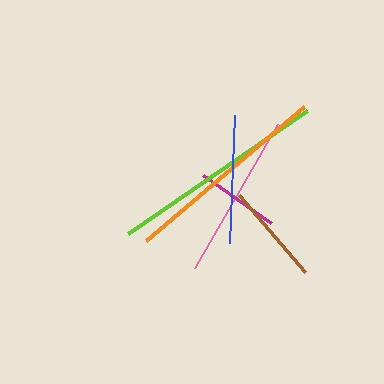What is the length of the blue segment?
The blue segment is approximately 128 pixels long.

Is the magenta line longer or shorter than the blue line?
The blue line is longer than the magenta line.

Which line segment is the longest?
The lime line is the longest at approximately 218 pixels.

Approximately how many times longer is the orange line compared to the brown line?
The orange line is approximately 2.0 times the length of the brown line.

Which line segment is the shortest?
The magenta line is the shortest at approximately 84 pixels.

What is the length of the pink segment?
The pink segment is approximately 167 pixels long.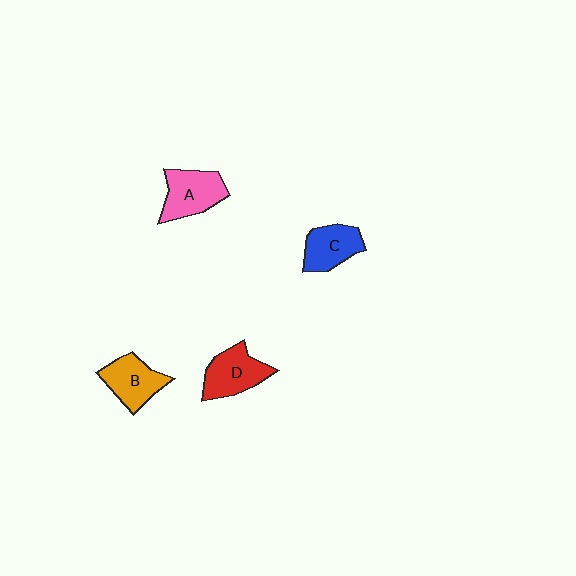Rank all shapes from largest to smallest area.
From largest to smallest: A (pink), D (red), B (orange), C (blue).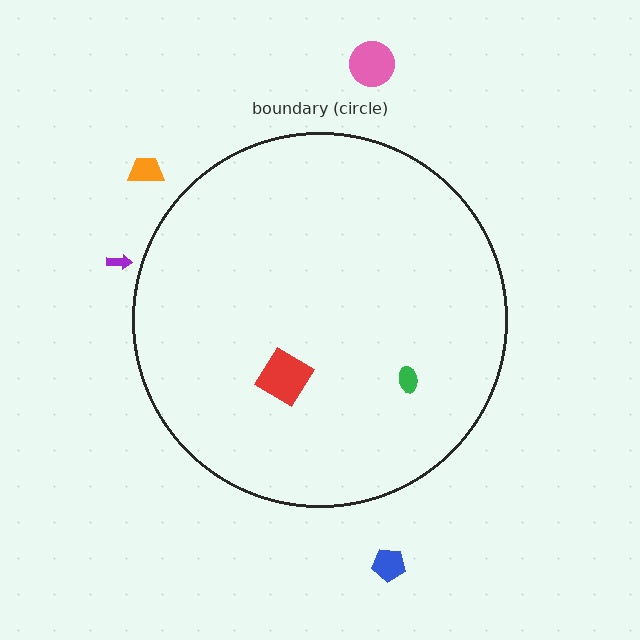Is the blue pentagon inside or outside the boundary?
Outside.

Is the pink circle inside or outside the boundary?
Outside.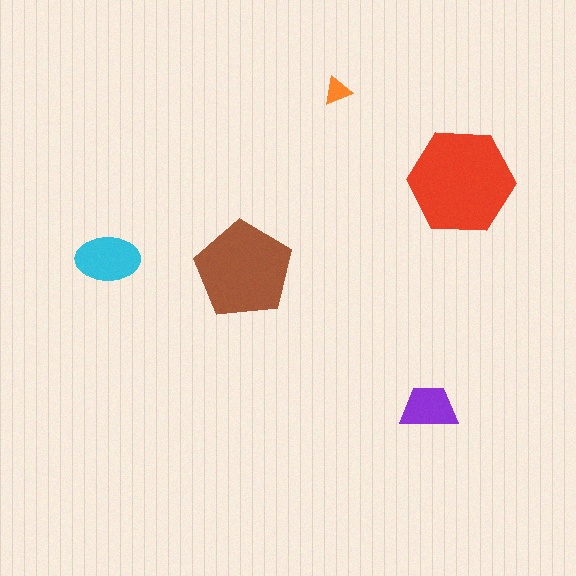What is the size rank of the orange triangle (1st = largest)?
5th.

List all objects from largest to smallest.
The red hexagon, the brown pentagon, the cyan ellipse, the purple trapezoid, the orange triangle.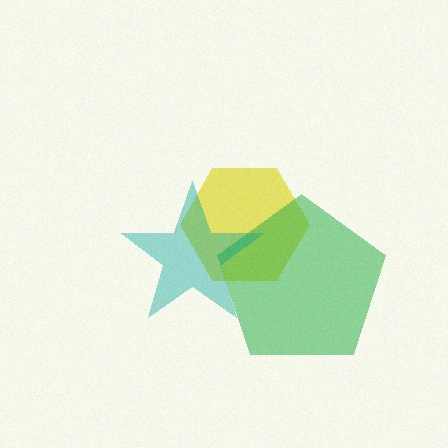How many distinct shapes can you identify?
There are 3 distinct shapes: a yellow hexagon, a green pentagon, a teal star.